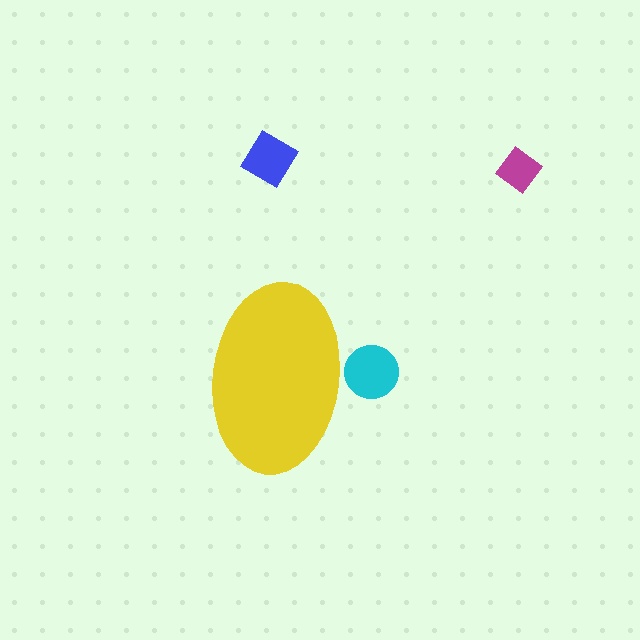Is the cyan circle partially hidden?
Yes, the cyan circle is partially hidden behind the yellow ellipse.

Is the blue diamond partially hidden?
No, the blue diamond is fully visible.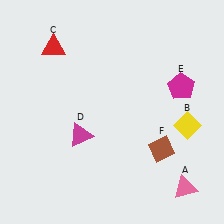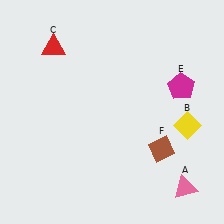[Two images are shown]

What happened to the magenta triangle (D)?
The magenta triangle (D) was removed in Image 2. It was in the bottom-left area of Image 1.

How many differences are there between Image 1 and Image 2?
There is 1 difference between the two images.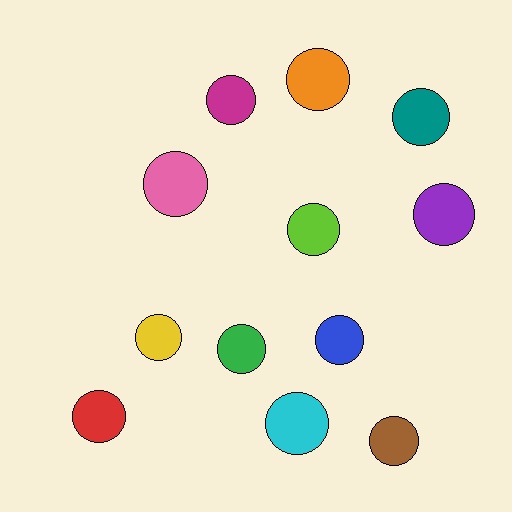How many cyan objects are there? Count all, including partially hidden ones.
There is 1 cyan object.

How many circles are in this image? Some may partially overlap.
There are 12 circles.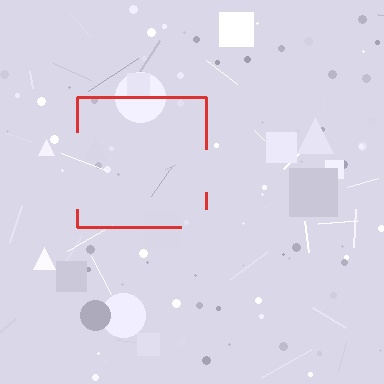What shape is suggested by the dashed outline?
The dashed outline suggests a square.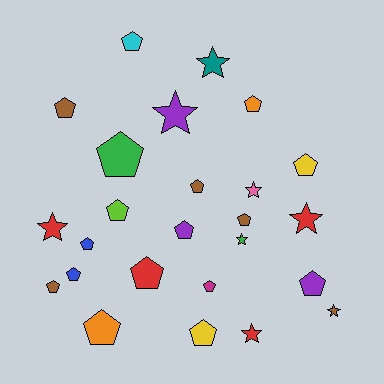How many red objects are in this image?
There are 4 red objects.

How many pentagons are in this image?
There are 17 pentagons.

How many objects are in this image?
There are 25 objects.